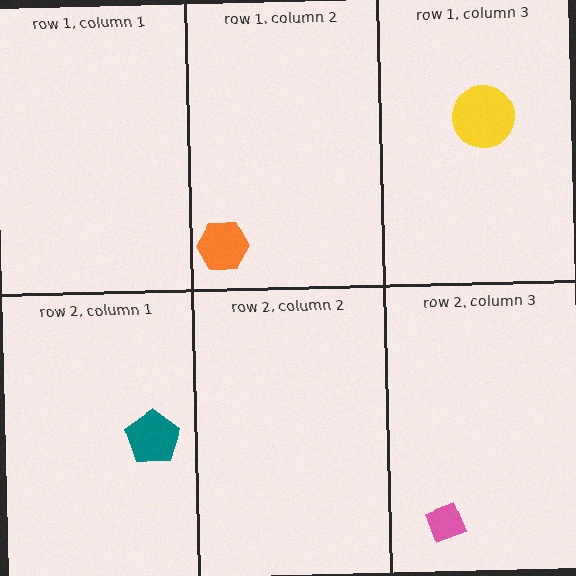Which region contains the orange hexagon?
The row 1, column 2 region.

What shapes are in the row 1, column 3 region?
The yellow circle.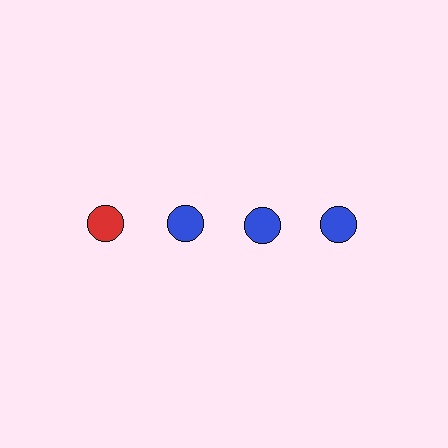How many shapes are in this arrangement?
There are 4 shapes arranged in a grid pattern.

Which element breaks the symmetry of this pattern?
The red circle in the top row, leftmost column breaks the symmetry. All other shapes are blue circles.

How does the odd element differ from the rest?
It has a different color: red instead of blue.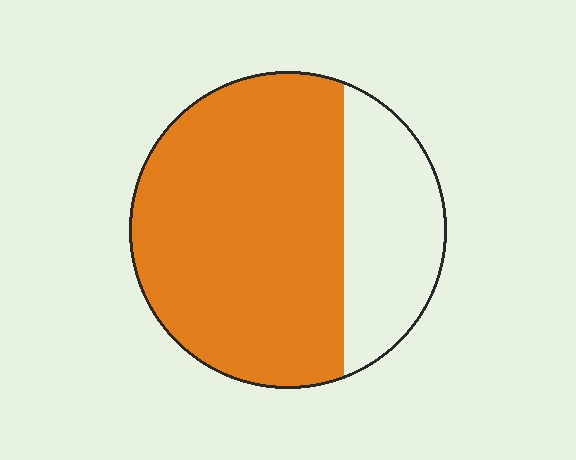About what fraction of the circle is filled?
About three quarters (3/4).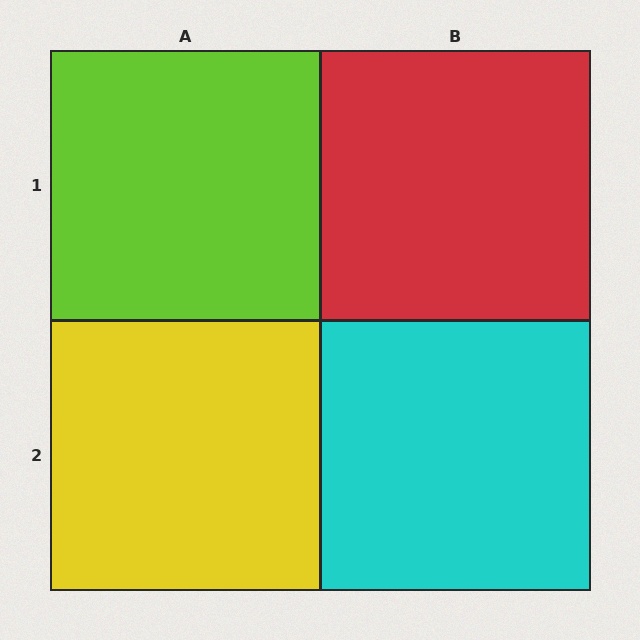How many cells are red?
1 cell is red.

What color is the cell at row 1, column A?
Lime.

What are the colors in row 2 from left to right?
Yellow, cyan.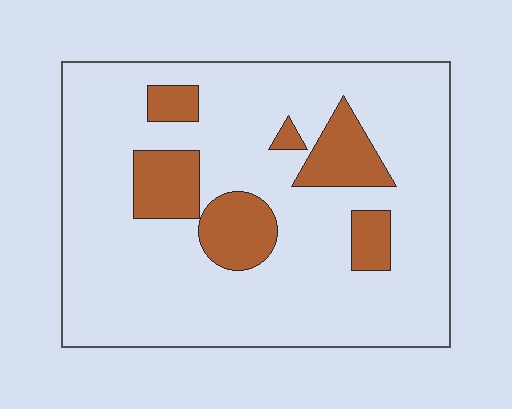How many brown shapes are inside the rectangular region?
6.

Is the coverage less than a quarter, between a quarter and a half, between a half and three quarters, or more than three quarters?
Less than a quarter.